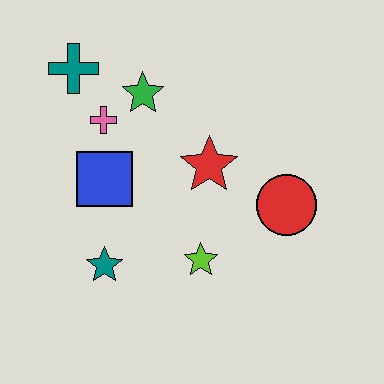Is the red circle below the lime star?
No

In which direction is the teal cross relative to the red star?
The teal cross is to the left of the red star.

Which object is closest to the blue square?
The pink cross is closest to the blue square.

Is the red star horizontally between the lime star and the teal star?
No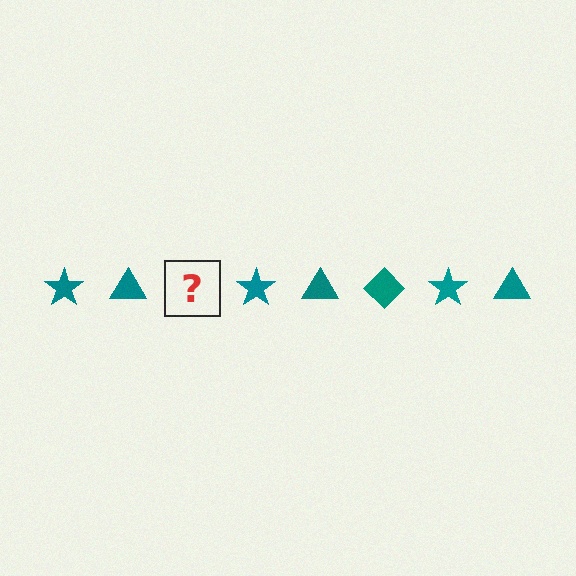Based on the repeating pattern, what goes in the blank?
The blank should be a teal diamond.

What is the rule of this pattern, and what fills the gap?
The rule is that the pattern cycles through star, triangle, diamond shapes in teal. The gap should be filled with a teal diamond.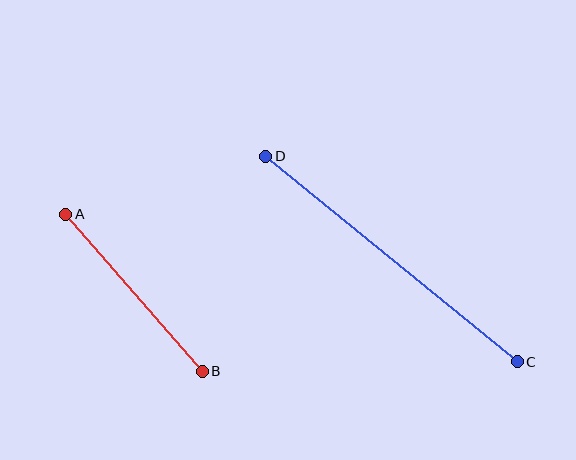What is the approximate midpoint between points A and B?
The midpoint is at approximately (134, 293) pixels.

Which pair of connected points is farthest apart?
Points C and D are farthest apart.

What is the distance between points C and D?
The distance is approximately 325 pixels.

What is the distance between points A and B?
The distance is approximately 208 pixels.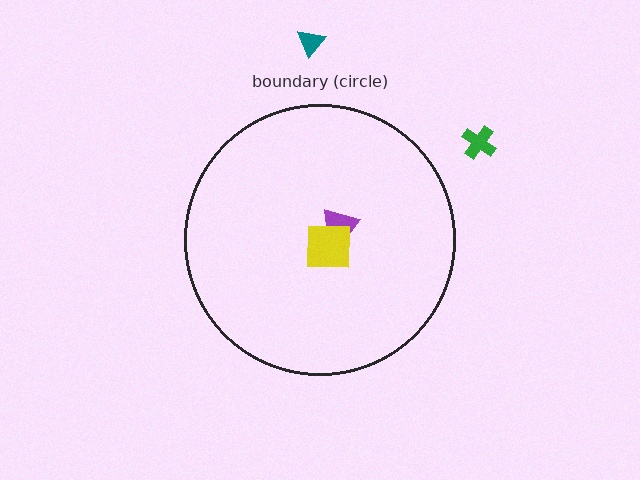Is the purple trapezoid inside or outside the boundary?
Inside.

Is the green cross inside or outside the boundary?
Outside.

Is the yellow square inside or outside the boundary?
Inside.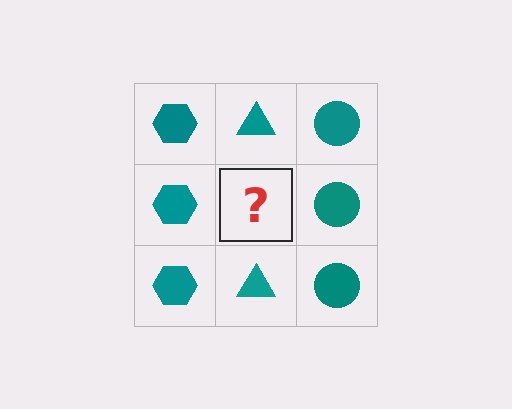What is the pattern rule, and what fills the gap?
The rule is that each column has a consistent shape. The gap should be filled with a teal triangle.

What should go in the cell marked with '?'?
The missing cell should contain a teal triangle.